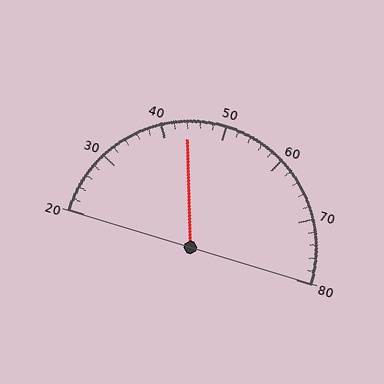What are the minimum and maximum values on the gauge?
The gauge ranges from 20 to 80.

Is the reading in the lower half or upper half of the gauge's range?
The reading is in the lower half of the range (20 to 80).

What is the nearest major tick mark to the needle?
The nearest major tick mark is 40.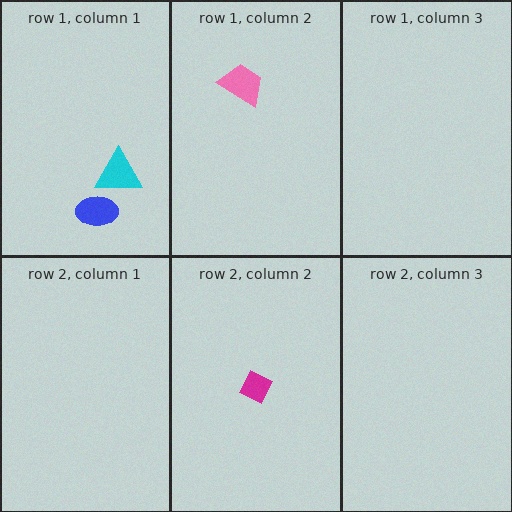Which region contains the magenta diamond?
The row 2, column 2 region.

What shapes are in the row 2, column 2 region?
The magenta diamond.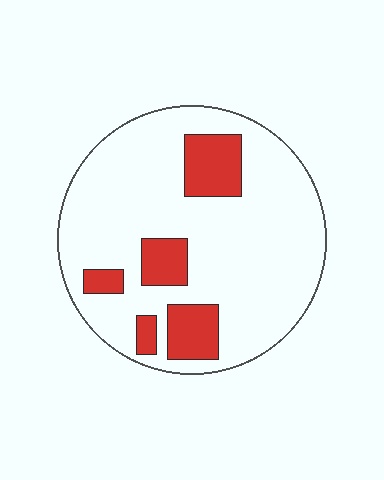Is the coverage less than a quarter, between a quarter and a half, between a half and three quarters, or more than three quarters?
Less than a quarter.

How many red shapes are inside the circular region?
5.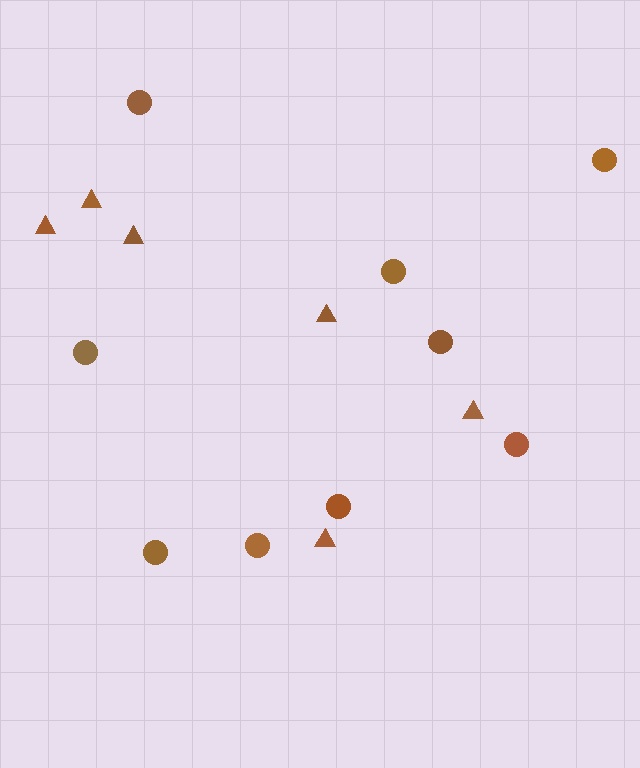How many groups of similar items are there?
There are 2 groups: one group of circles (9) and one group of triangles (6).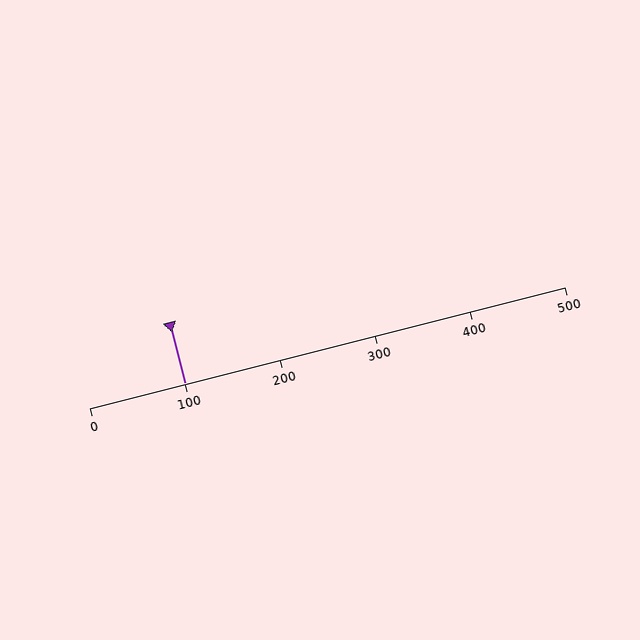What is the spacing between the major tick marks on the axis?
The major ticks are spaced 100 apart.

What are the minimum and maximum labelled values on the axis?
The axis runs from 0 to 500.